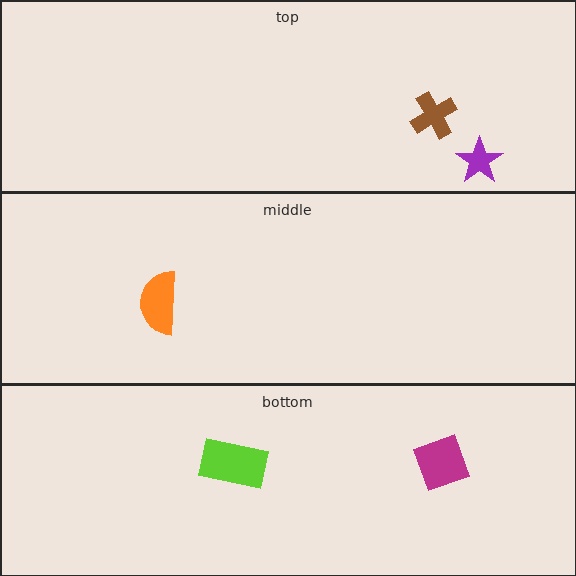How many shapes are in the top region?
2.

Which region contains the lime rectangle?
The bottom region.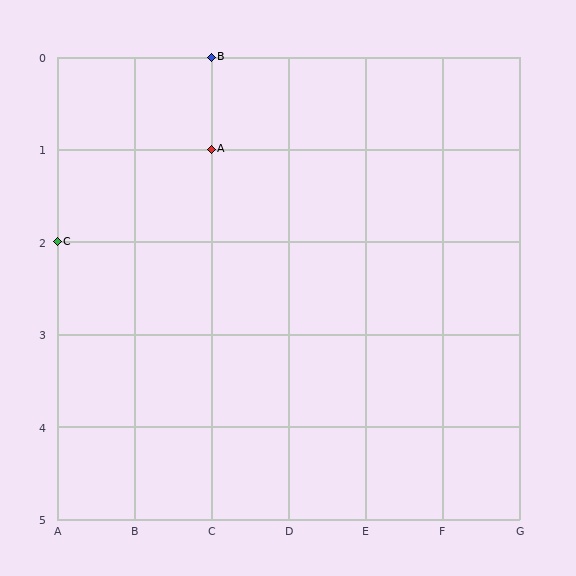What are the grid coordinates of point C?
Point C is at grid coordinates (A, 2).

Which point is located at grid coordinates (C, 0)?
Point B is at (C, 0).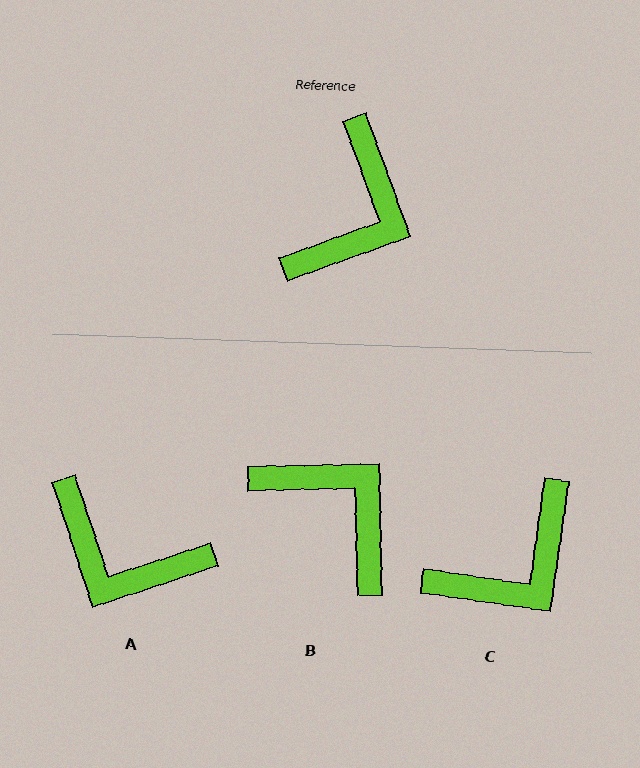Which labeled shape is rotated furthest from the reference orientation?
A, about 92 degrees away.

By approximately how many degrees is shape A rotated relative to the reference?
Approximately 92 degrees clockwise.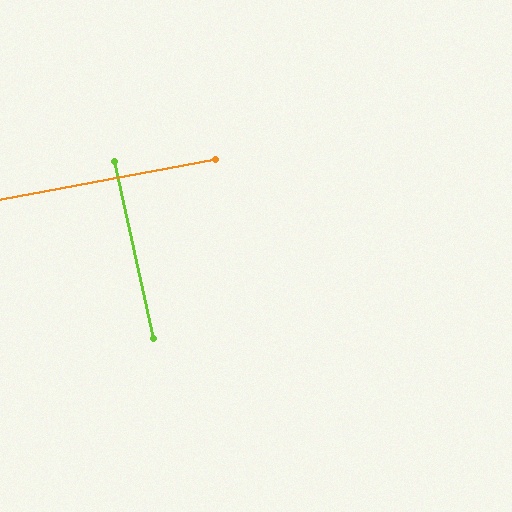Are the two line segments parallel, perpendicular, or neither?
Perpendicular — they meet at approximately 88°.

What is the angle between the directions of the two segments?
Approximately 88 degrees.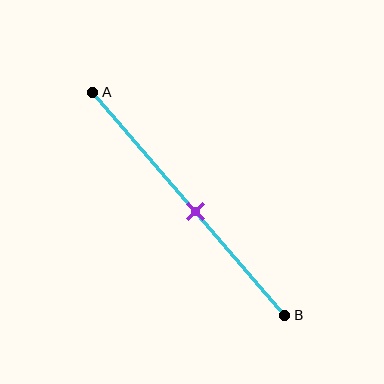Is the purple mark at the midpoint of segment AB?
No, the mark is at about 55% from A, not at the 50% midpoint.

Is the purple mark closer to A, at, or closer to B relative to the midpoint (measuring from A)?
The purple mark is closer to point B than the midpoint of segment AB.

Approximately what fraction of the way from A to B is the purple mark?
The purple mark is approximately 55% of the way from A to B.